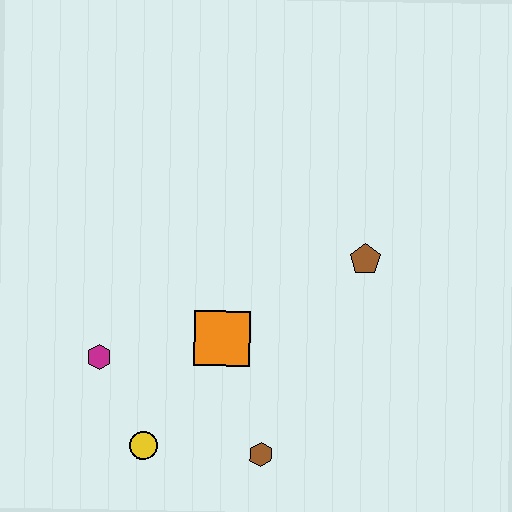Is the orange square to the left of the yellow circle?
No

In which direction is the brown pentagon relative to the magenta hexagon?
The brown pentagon is to the right of the magenta hexagon.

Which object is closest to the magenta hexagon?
The yellow circle is closest to the magenta hexagon.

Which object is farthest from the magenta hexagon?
The brown pentagon is farthest from the magenta hexagon.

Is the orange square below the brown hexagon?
No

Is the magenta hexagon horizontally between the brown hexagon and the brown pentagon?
No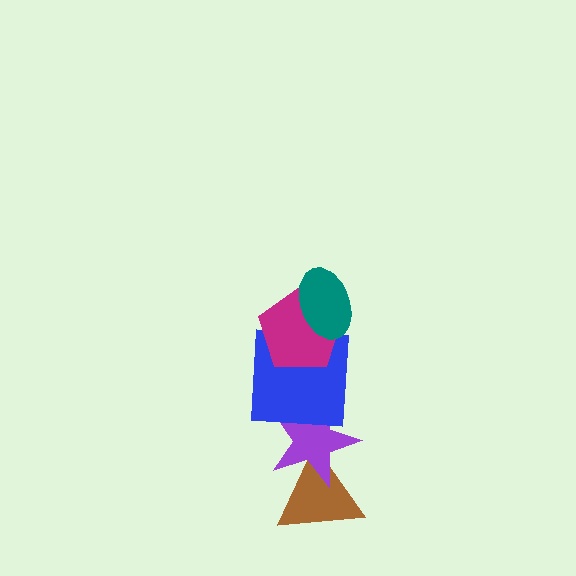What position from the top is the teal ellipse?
The teal ellipse is 1st from the top.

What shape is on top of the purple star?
The blue square is on top of the purple star.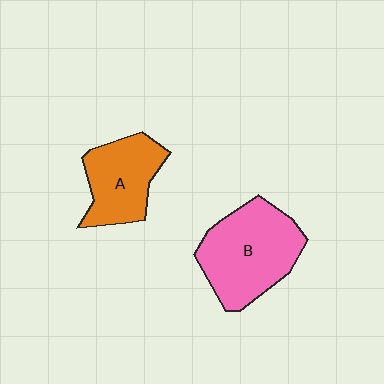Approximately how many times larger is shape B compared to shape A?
Approximately 1.4 times.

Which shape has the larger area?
Shape B (pink).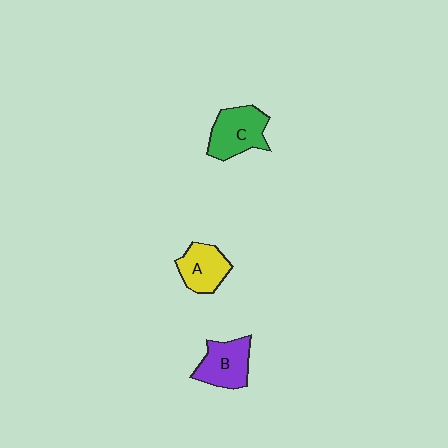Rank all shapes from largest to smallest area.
From largest to smallest: C (green), B (purple), A (yellow).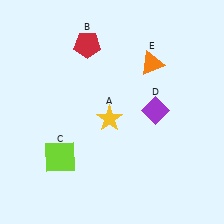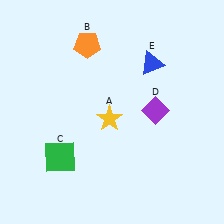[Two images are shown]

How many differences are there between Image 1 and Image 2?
There are 3 differences between the two images.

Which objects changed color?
B changed from red to orange. C changed from lime to green. E changed from orange to blue.